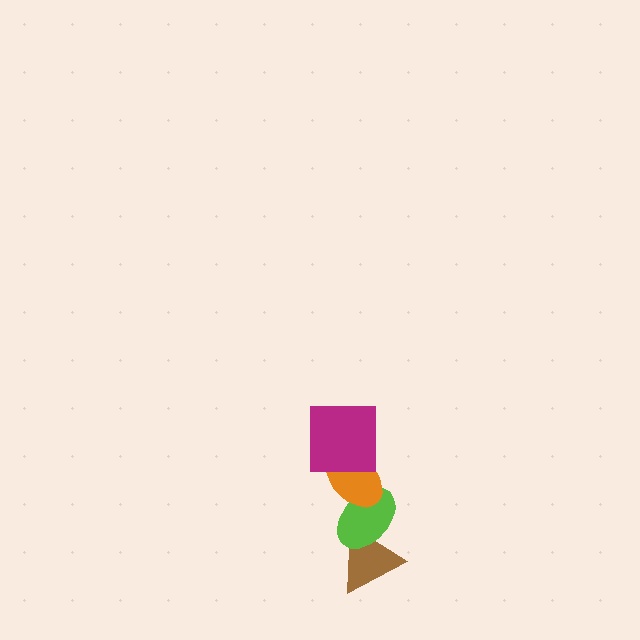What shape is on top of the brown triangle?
The lime ellipse is on top of the brown triangle.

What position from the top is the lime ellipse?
The lime ellipse is 3rd from the top.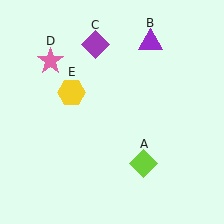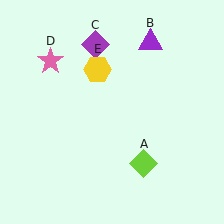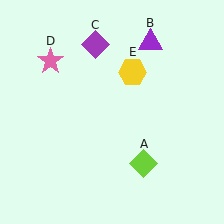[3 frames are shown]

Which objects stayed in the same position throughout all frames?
Lime diamond (object A) and purple triangle (object B) and purple diamond (object C) and pink star (object D) remained stationary.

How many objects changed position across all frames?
1 object changed position: yellow hexagon (object E).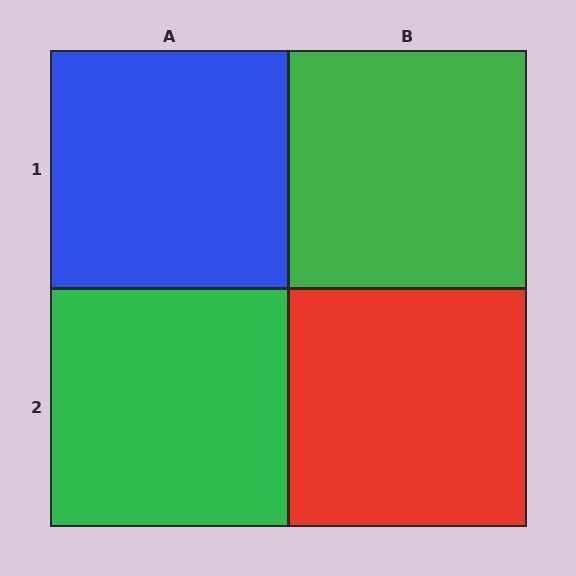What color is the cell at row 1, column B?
Green.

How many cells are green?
2 cells are green.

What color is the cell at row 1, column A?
Blue.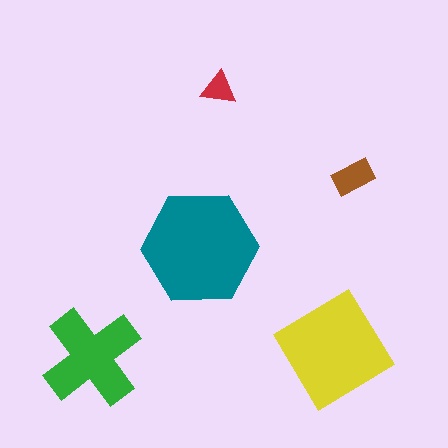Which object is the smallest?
The red triangle.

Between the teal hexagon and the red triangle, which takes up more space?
The teal hexagon.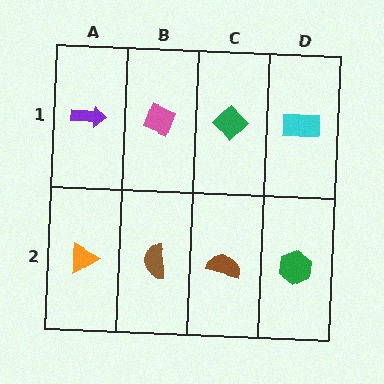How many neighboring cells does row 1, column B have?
3.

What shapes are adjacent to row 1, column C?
A brown semicircle (row 2, column C), a pink diamond (row 1, column B), a cyan rectangle (row 1, column D).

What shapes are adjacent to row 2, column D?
A cyan rectangle (row 1, column D), a brown semicircle (row 2, column C).